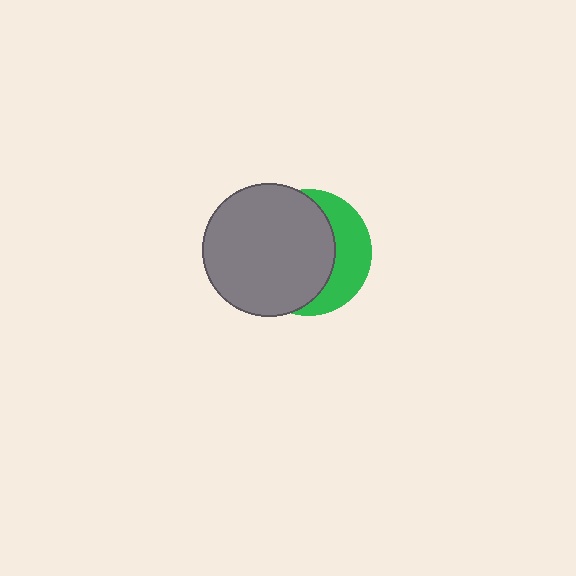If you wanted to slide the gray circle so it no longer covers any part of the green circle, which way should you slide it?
Slide it left — that is the most direct way to separate the two shapes.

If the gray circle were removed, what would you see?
You would see the complete green circle.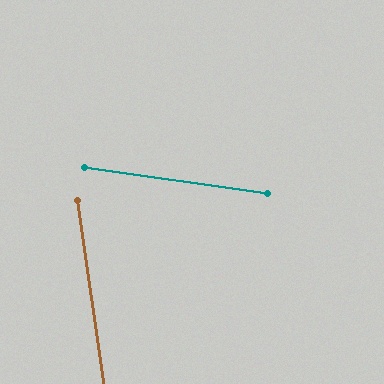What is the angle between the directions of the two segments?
Approximately 74 degrees.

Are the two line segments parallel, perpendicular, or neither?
Neither parallel nor perpendicular — they differ by about 74°.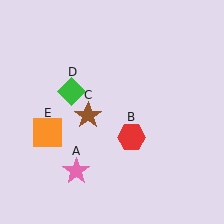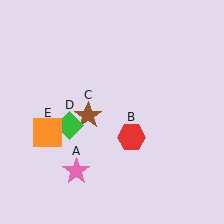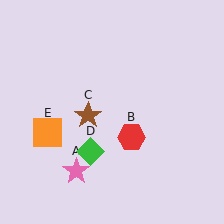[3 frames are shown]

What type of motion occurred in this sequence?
The green diamond (object D) rotated counterclockwise around the center of the scene.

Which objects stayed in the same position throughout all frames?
Pink star (object A) and red hexagon (object B) and brown star (object C) and orange square (object E) remained stationary.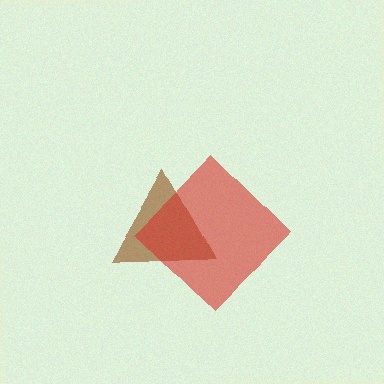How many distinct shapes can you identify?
There are 2 distinct shapes: a brown triangle, a red diamond.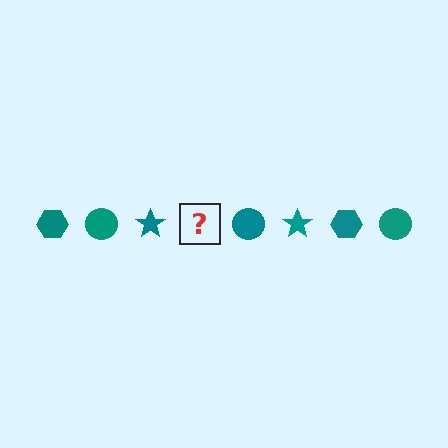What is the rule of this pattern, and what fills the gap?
The rule is that the pattern cycles through hexagon, circle, star shapes in teal. The gap should be filled with a teal hexagon.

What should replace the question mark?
The question mark should be replaced with a teal hexagon.